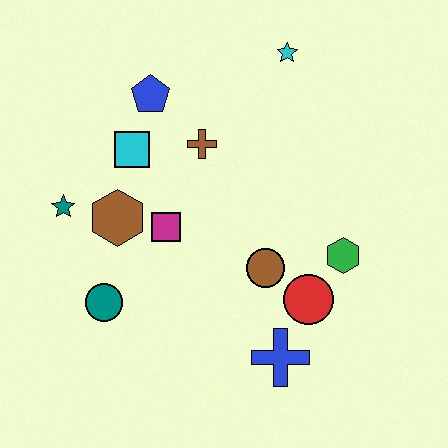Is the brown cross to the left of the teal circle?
No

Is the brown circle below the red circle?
No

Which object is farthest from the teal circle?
The cyan star is farthest from the teal circle.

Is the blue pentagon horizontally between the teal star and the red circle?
Yes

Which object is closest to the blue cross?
The red circle is closest to the blue cross.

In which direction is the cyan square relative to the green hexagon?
The cyan square is to the left of the green hexagon.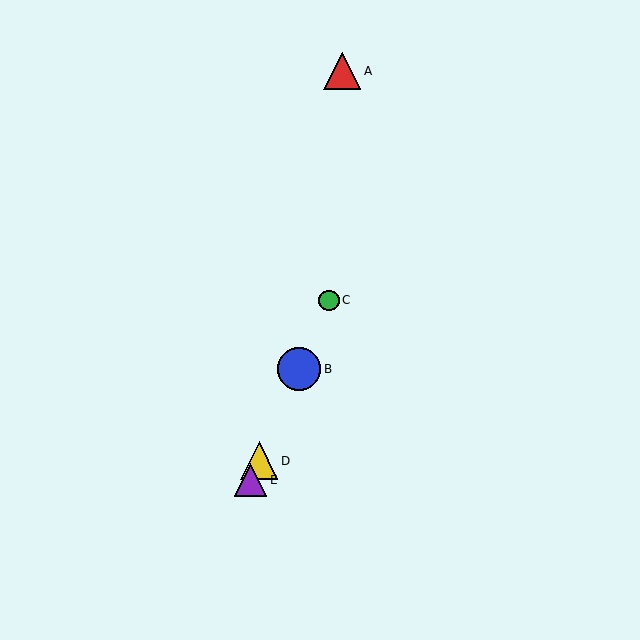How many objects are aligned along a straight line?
4 objects (B, C, D, E) are aligned along a straight line.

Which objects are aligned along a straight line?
Objects B, C, D, E are aligned along a straight line.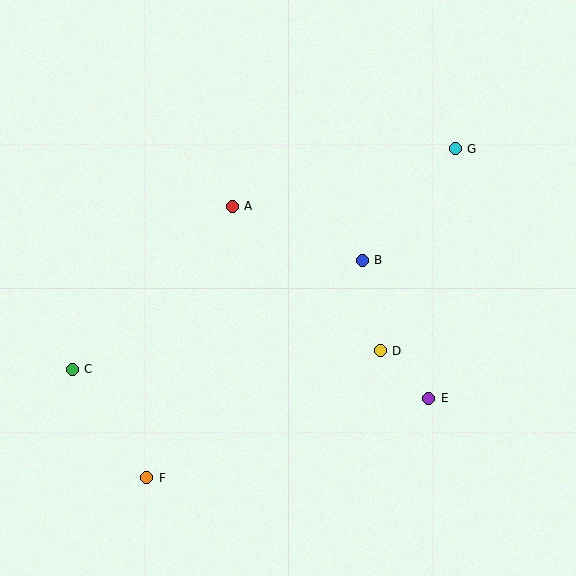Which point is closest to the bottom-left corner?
Point F is closest to the bottom-left corner.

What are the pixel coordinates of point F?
Point F is at (147, 478).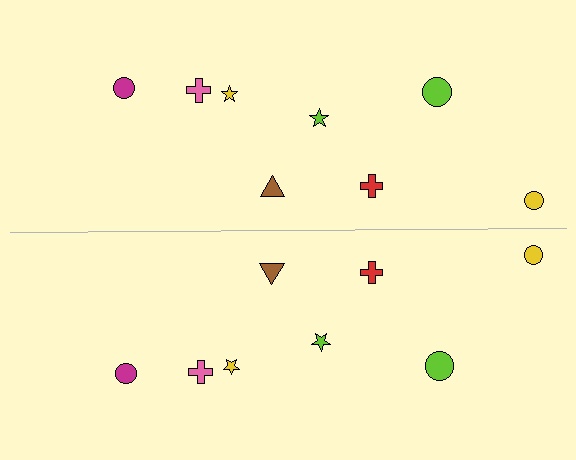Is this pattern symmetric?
Yes, this pattern has bilateral (reflection) symmetry.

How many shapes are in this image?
There are 16 shapes in this image.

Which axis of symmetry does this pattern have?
The pattern has a horizontal axis of symmetry running through the center of the image.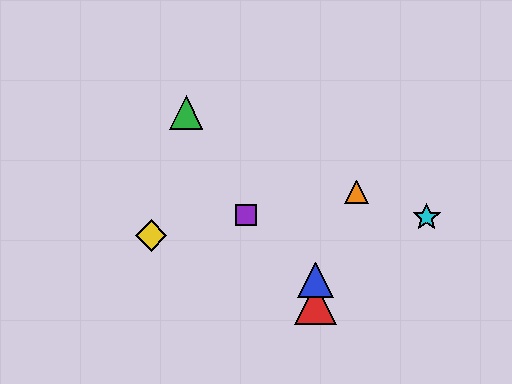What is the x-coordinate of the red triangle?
The red triangle is at x≈315.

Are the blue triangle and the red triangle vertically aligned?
Yes, both are at x≈315.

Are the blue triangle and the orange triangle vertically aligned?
No, the blue triangle is at x≈315 and the orange triangle is at x≈356.